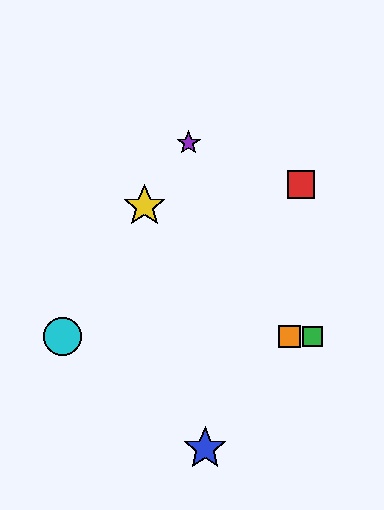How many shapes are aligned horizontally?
3 shapes (the green square, the orange square, the cyan circle) are aligned horizontally.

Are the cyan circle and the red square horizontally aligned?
No, the cyan circle is at y≈336 and the red square is at y≈184.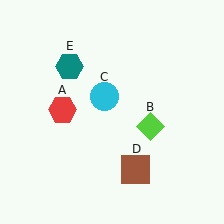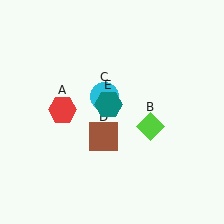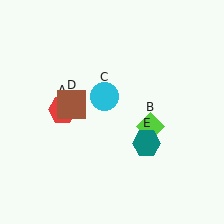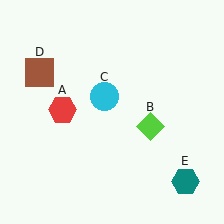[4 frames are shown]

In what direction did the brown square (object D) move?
The brown square (object D) moved up and to the left.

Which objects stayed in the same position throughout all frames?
Red hexagon (object A) and lime diamond (object B) and cyan circle (object C) remained stationary.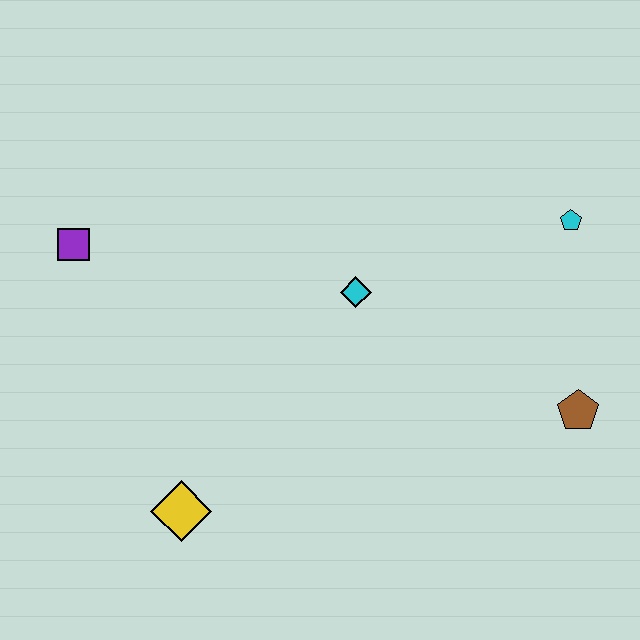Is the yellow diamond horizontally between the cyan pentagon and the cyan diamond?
No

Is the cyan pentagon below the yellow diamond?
No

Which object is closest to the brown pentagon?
The cyan pentagon is closest to the brown pentagon.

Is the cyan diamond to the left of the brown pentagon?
Yes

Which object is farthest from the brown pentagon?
The purple square is farthest from the brown pentagon.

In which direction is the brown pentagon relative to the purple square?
The brown pentagon is to the right of the purple square.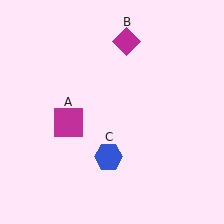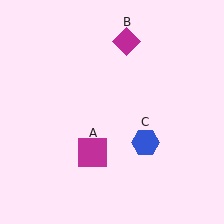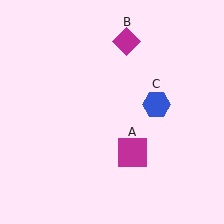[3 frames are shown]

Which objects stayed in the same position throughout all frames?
Magenta diamond (object B) remained stationary.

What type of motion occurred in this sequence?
The magenta square (object A), blue hexagon (object C) rotated counterclockwise around the center of the scene.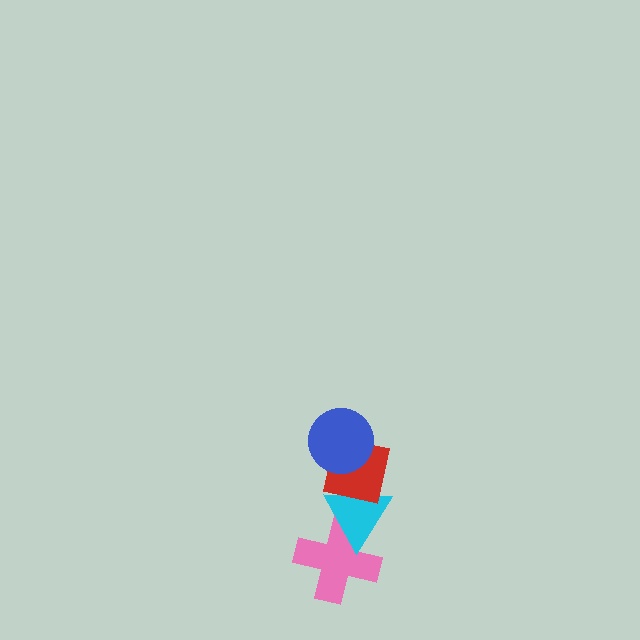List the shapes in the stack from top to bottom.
From top to bottom: the blue circle, the red square, the cyan triangle, the pink cross.